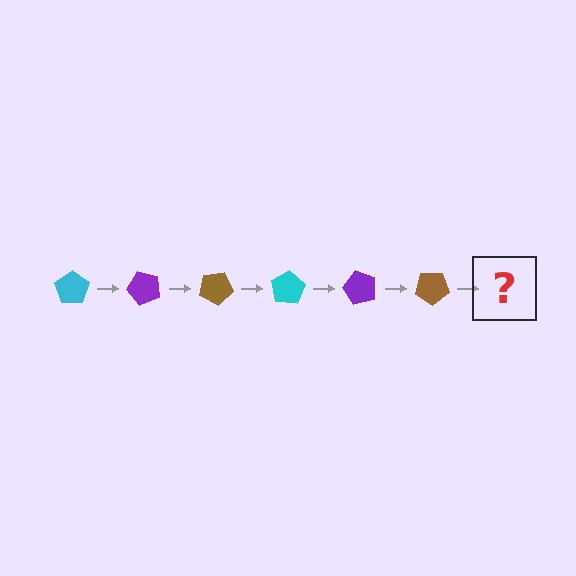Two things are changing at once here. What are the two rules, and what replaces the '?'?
The two rules are that it rotates 50 degrees each step and the color cycles through cyan, purple, and brown. The '?' should be a cyan pentagon, rotated 300 degrees from the start.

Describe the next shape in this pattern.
It should be a cyan pentagon, rotated 300 degrees from the start.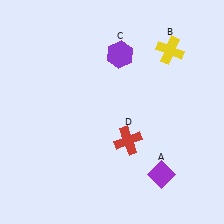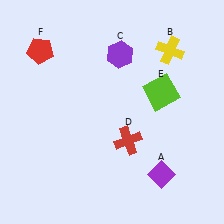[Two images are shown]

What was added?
A lime square (E), a red pentagon (F) were added in Image 2.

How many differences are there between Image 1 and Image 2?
There are 2 differences between the two images.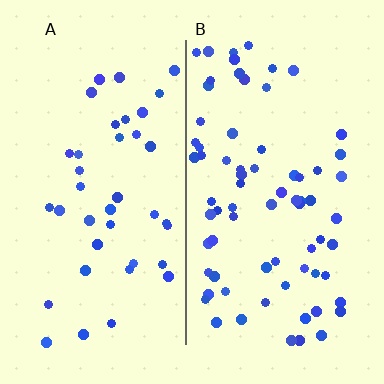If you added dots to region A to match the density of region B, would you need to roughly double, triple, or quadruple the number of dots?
Approximately double.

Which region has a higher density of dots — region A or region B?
B (the right).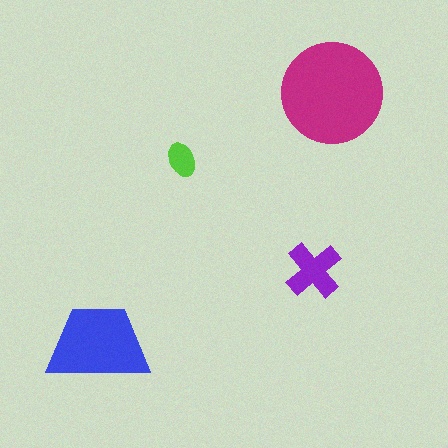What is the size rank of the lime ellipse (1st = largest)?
4th.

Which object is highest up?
The magenta circle is topmost.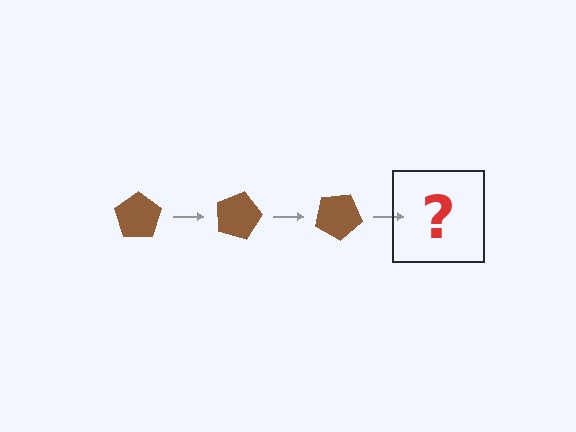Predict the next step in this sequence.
The next step is a brown pentagon rotated 45 degrees.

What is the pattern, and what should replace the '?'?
The pattern is that the pentagon rotates 15 degrees each step. The '?' should be a brown pentagon rotated 45 degrees.